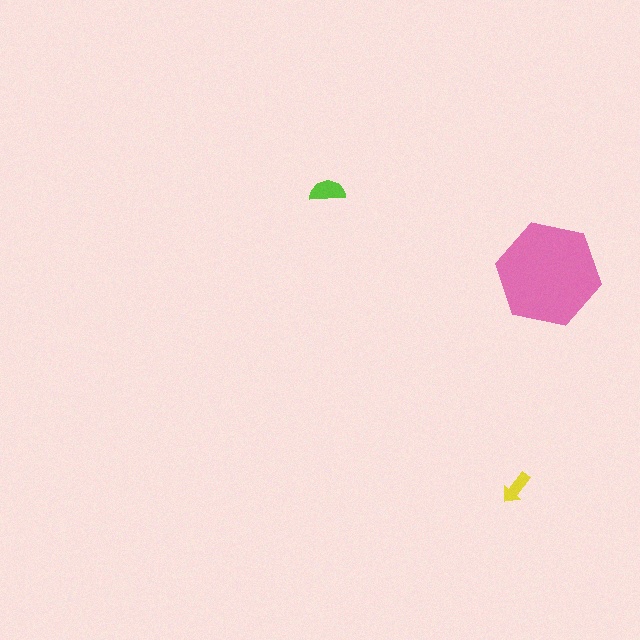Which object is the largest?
The pink hexagon.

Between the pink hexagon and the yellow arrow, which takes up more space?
The pink hexagon.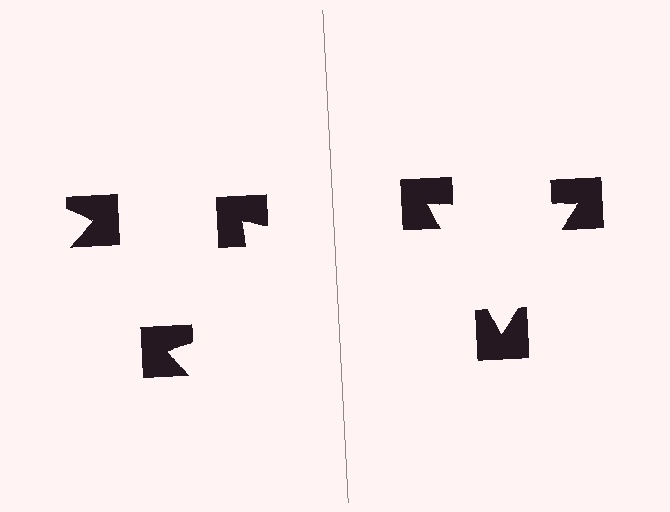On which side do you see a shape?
An illusory triangle appears on the right side. On the left side the wedge cuts are rotated, so no coherent shape forms.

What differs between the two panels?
The notched squares are positioned identically on both sides; only the wedge orientations differ. On the right they align to a triangle; on the left they are misaligned.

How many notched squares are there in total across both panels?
6 — 3 on each side.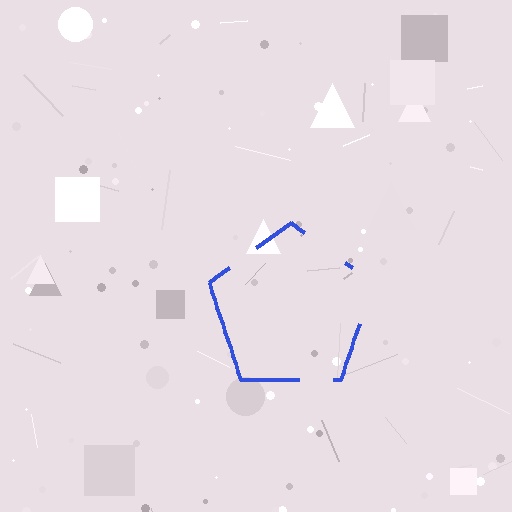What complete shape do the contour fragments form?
The contour fragments form a pentagon.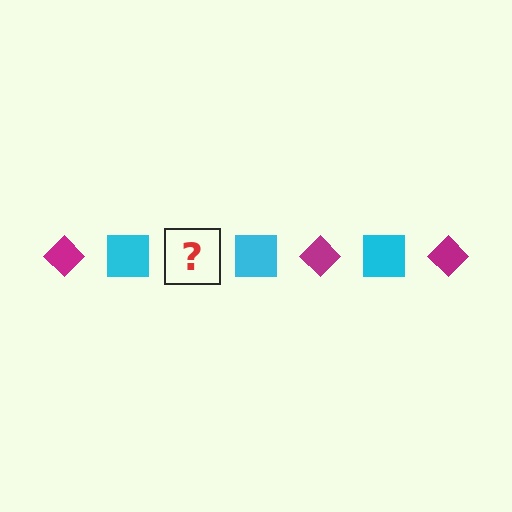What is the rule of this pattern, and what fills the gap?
The rule is that the pattern alternates between magenta diamond and cyan square. The gap should be filled with a magenta diamond.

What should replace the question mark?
The question mark should be replaced with a magenta diamond.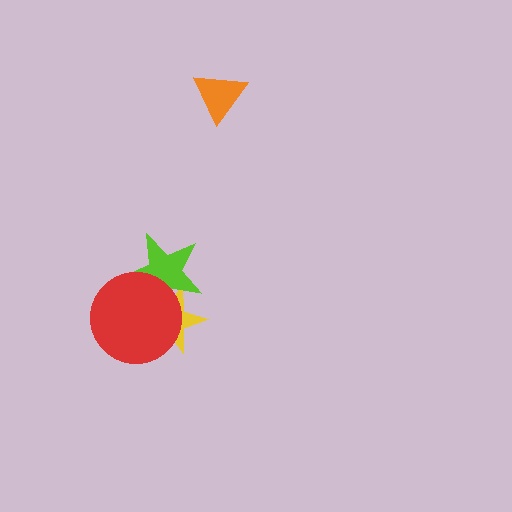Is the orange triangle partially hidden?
No, no other shape covers it.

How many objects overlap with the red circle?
2 objects overlap with the red circle.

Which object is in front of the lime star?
The red circle is in front of the lime star.